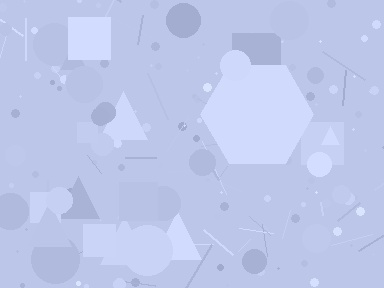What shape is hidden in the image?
A hexagon is hidden in the image.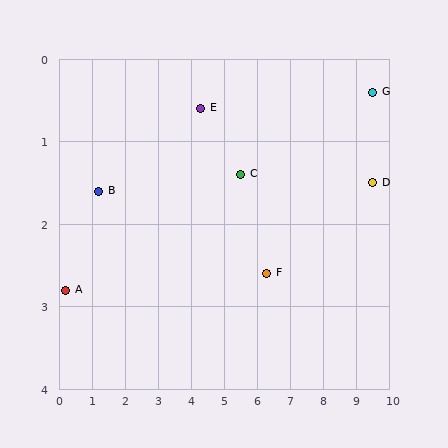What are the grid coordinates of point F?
Point F is at approximately (6.3, 2.6).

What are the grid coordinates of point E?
Point E is at approximately (4.3, 0.6).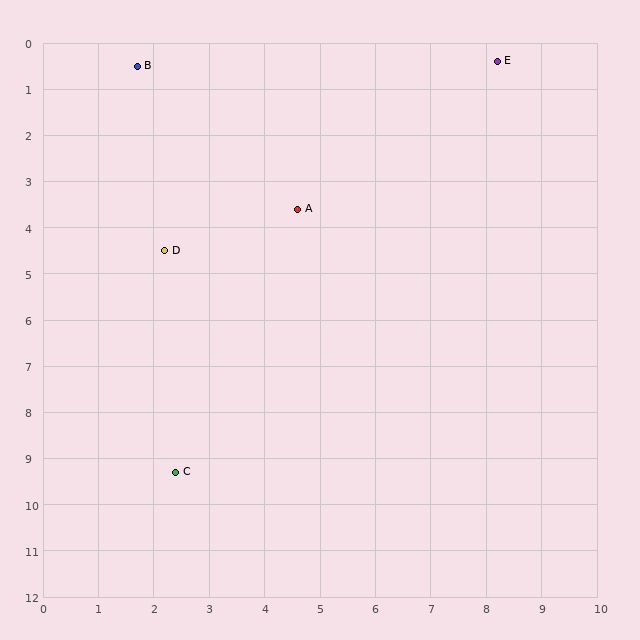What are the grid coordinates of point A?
Point A is at approximately (4.6, 3.6).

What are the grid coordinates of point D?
Point D is at approximately (2.2, 4.5).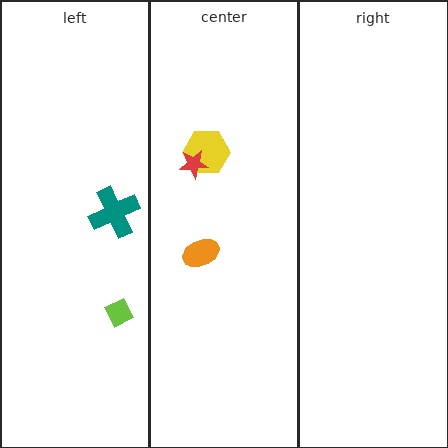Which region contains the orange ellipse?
The center region.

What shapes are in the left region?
The teal cross, the lime diamond.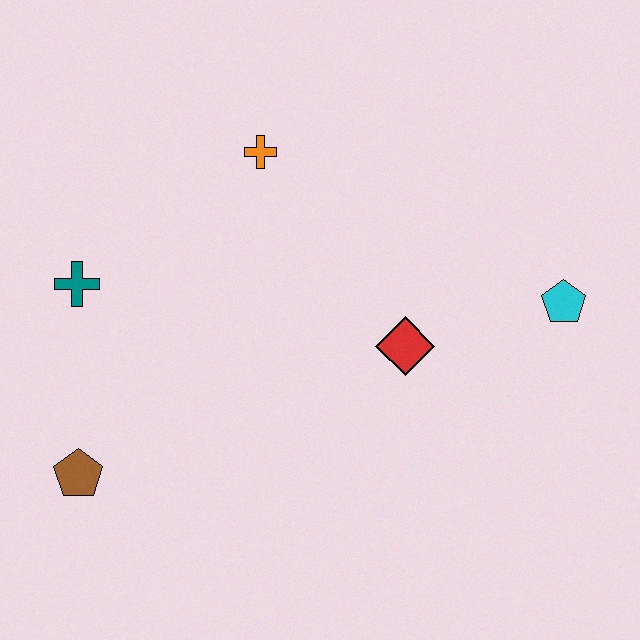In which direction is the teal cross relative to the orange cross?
The teal cross is to the left of the orange cross.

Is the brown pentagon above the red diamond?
No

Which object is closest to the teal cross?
The brown pentagon is closest to the teal cross.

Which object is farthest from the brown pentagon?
The cyan pentagon is farthest from the brown pentagon.